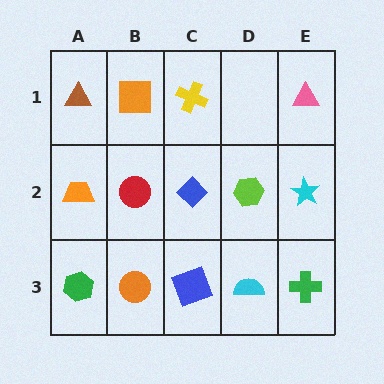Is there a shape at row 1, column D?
No, that cell is empty.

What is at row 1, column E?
A pink triangle.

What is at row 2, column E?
A cyan star.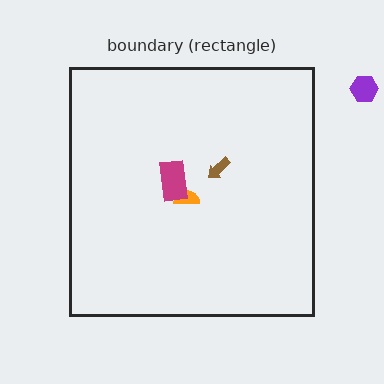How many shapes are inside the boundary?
3 inside, 1 outside.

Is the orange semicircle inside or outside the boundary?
Inside.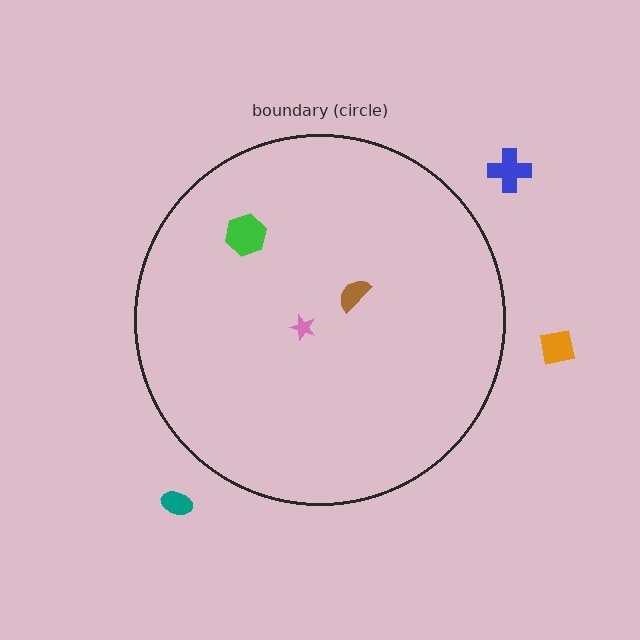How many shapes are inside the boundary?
3 inside, 3 outside.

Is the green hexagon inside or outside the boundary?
Inside.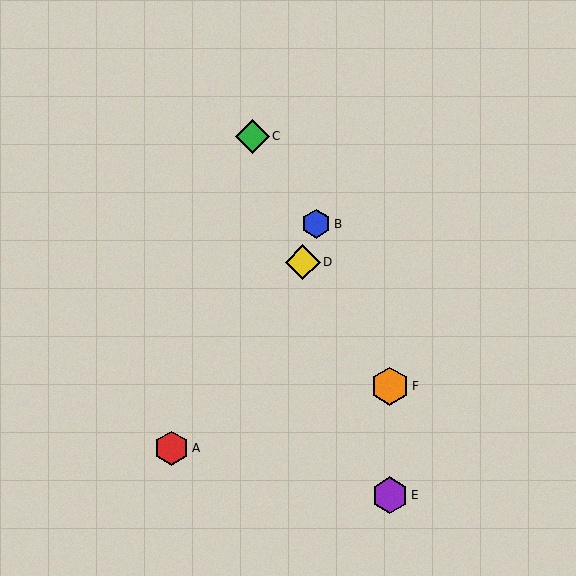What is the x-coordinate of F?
Object F is at x≈390.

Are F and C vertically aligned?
No, F is at x≈390 and C is at x≈252.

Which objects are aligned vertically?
Objects E, F are aligned vertically.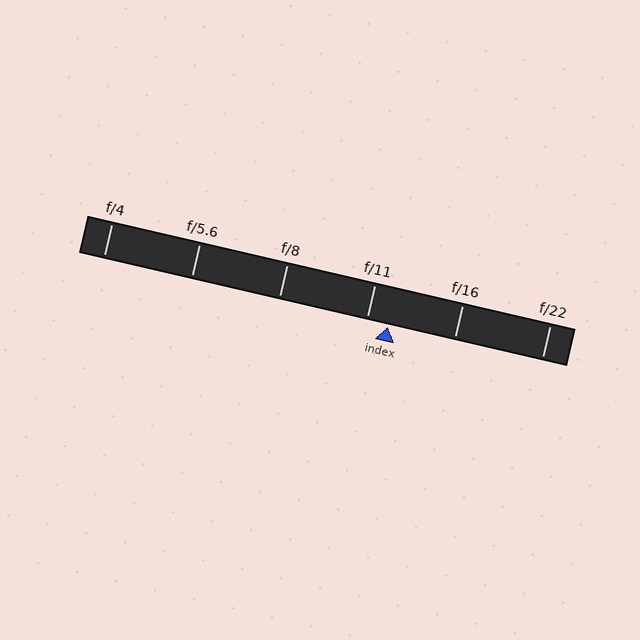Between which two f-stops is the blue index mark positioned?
The index mark is between f/11 and f/16.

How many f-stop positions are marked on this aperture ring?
There are 6 f-stop positions marked.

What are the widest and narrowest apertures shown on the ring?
The widest aperture shown is f/4 and the narrowest is f/22.